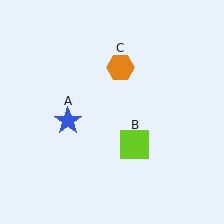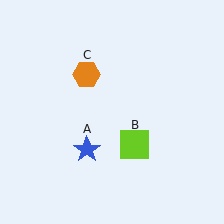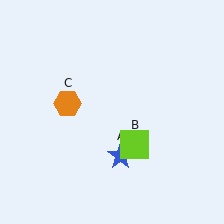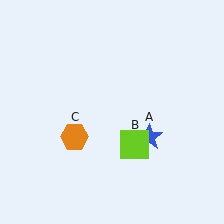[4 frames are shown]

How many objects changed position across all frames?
2 objects changed position: blue star (object A), orange hexagon (object C).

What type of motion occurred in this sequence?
The blue star (object A), orange hexagon (object C) rotated counterclockwise around the center of the scene.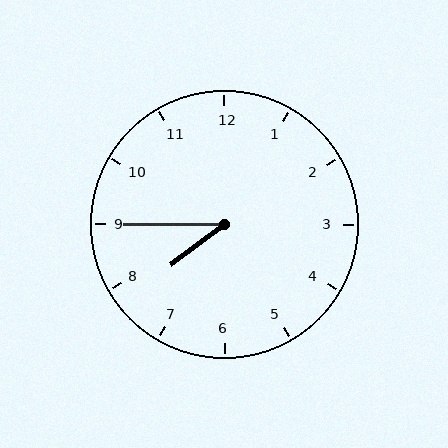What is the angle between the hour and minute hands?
Approximately 38 degrees.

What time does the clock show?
7:45.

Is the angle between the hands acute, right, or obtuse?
It is acute.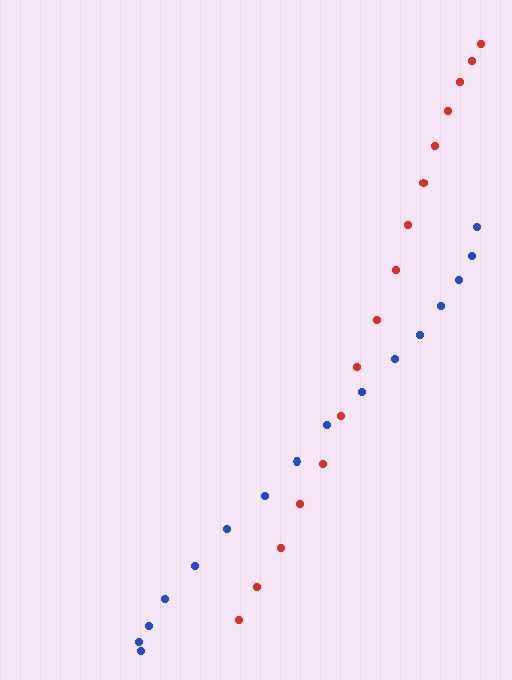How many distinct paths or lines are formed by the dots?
There are 2 distinct paths.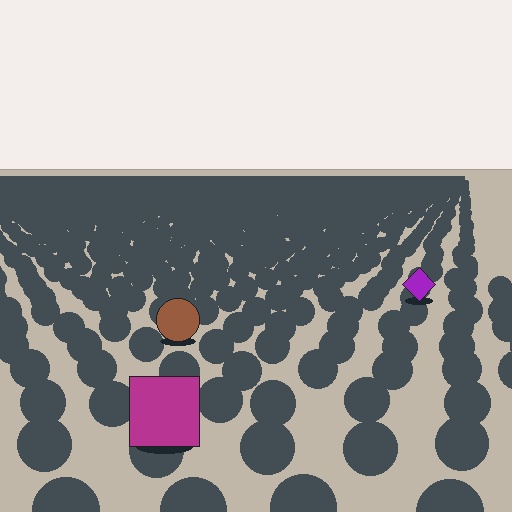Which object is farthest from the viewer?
The purple diamond is farthest from the viewer. It appears smaller and the ground texture around it is denser.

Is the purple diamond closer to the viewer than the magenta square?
No. The magenta square is closer — you can tell from the texture gradient: the ground texture is coarser near it.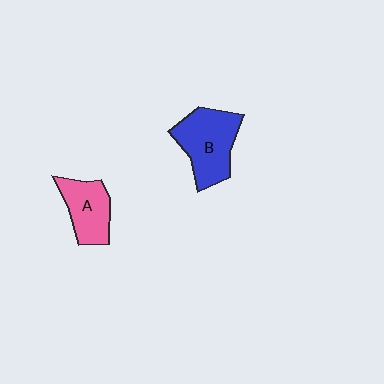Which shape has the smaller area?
Shape A (pink).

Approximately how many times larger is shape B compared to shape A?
Approximately 1.4 times.